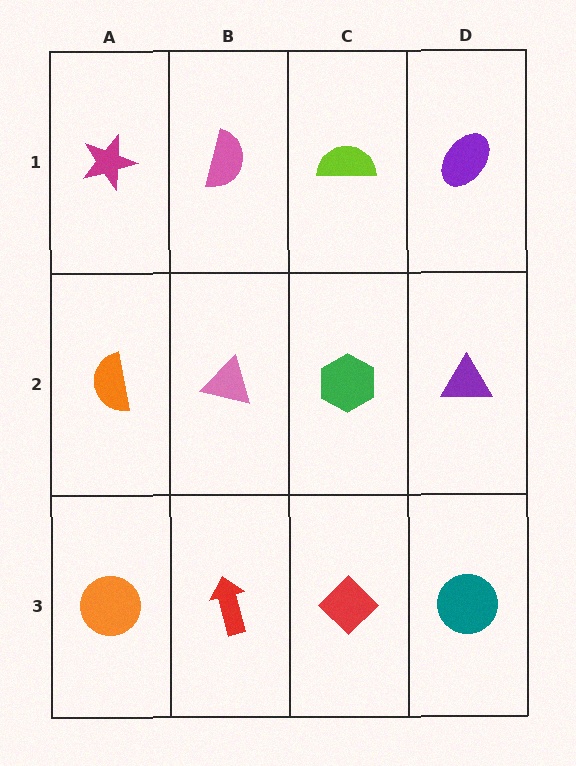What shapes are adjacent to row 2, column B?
A pink semicircle (row 1, column B), a red arrow (row 3, column B), an orange semicircle (row 2, column A), a green hexagon (row 2, column C).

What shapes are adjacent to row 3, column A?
An orange semicircle (row 2, column A), a red arrow (row 3, column B).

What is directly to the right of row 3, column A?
A red arrow.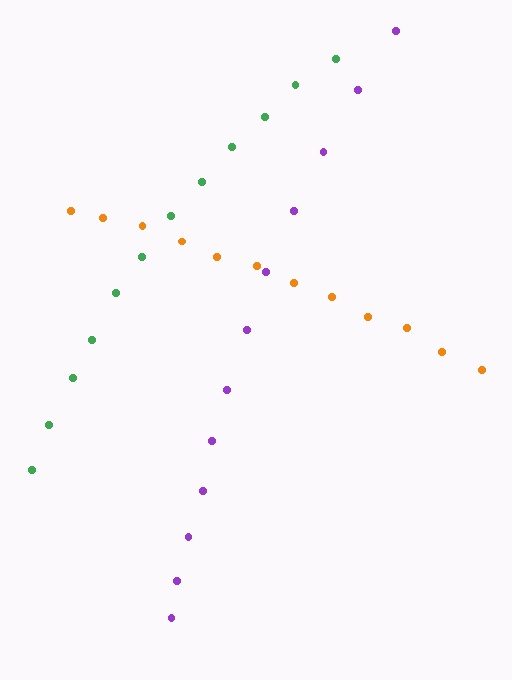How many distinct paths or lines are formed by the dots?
There are 3 distinct paths.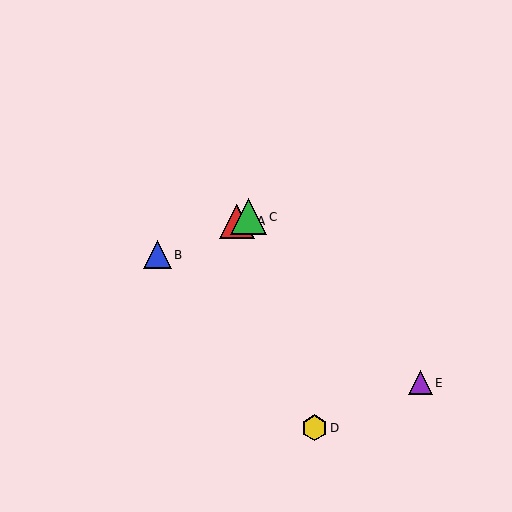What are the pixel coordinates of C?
Object C is at (248, 217).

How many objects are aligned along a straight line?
3 objects (A, B, C) are aligned along a straight line.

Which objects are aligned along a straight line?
Objects A, B, C are aligned along a straight line.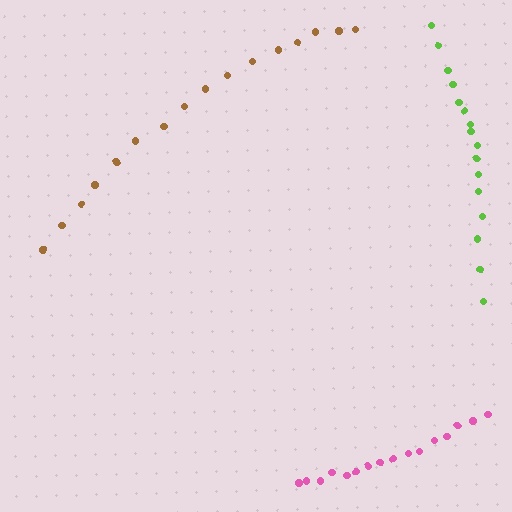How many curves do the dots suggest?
There are 3 distinct paths.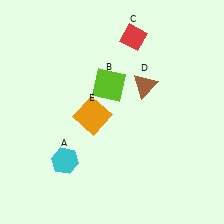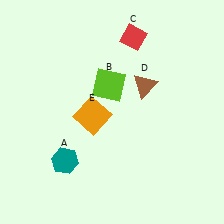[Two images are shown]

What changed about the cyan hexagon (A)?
In Image 1, A is cyan. In Image 2, it changed to teal.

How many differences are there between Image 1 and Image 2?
There is 1 difference between the two images.